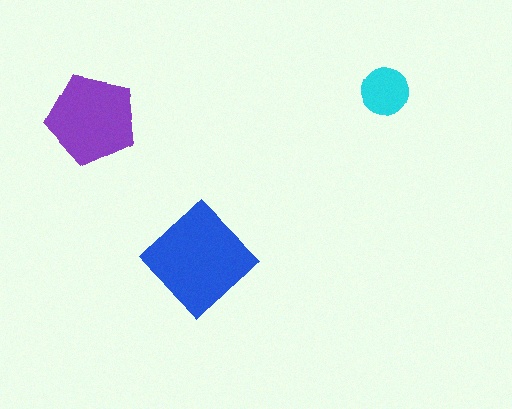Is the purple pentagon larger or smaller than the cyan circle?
Larger.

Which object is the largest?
The blue diamond.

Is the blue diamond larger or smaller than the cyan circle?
Larger.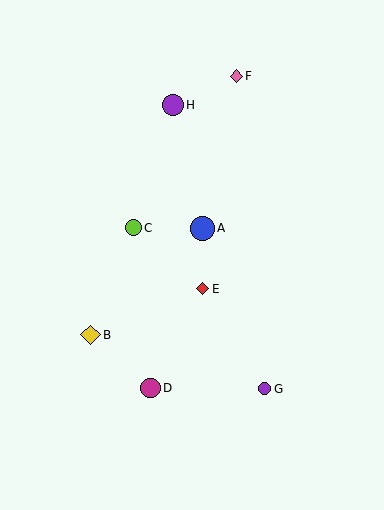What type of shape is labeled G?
Shape G is a purple circle.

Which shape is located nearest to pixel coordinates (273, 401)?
The purple circle (labeled G) at (264, 389) is nearest to that location.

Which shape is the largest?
The blue circle (labeled A) is the largest.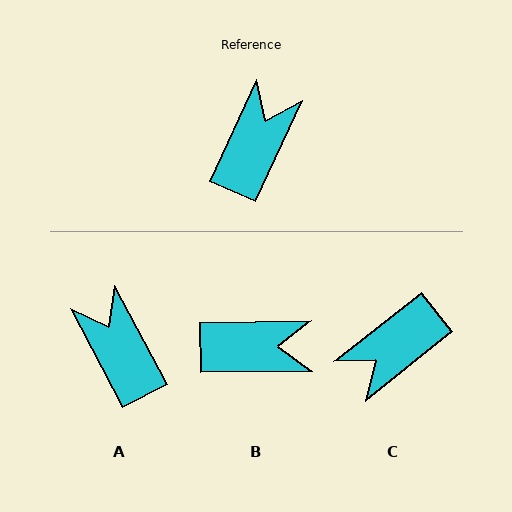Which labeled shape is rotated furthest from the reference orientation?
C, about 153 degrees away.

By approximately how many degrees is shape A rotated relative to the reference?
Approximately 52 degrees counter-clockwise.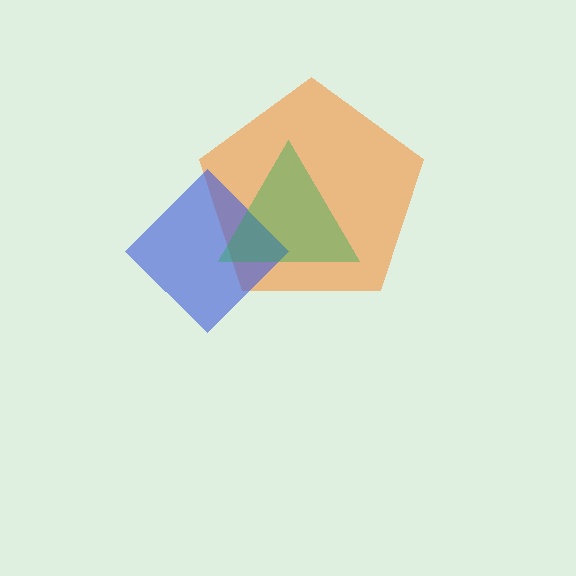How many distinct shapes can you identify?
There are 3 distinct shapes: an orange pentagon, a blue diamond, a green triangle.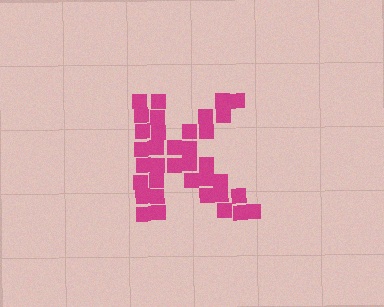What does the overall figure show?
The overall figure shows the letter K.